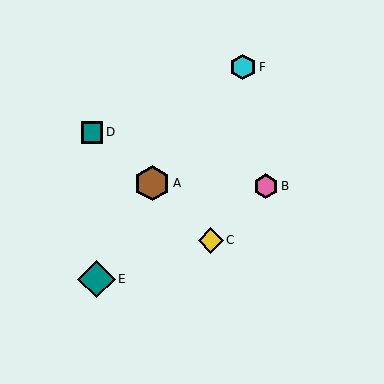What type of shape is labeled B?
Shape B is a pink hexagon.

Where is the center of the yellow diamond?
The center of the yellow diamond is at (211, 240).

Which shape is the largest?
The teal diamond (labeled E) is the largest.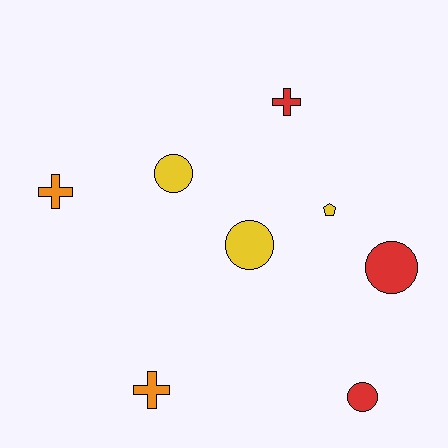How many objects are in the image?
There are 8 objects.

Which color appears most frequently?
Red, with 3 objects.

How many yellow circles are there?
There are 2 yellow circles.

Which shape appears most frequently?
Circle, with 4 objects.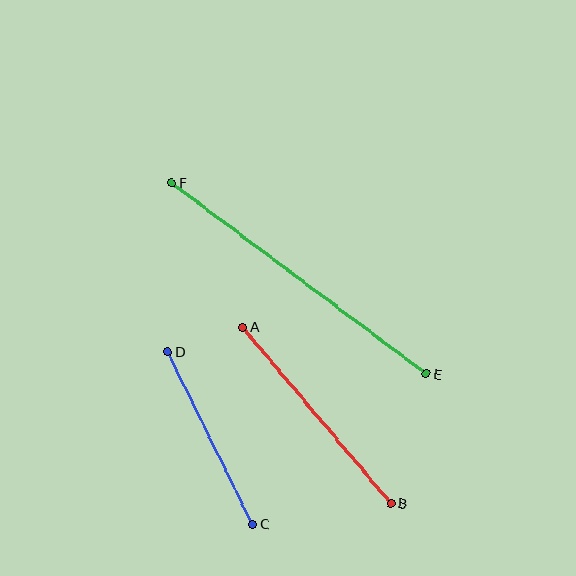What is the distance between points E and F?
The distance is approximately 318 pixels.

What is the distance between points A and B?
The distance is approximately 230 pixels.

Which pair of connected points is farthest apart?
Points E and F are farthest apart.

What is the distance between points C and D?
The distance is approximately 192 pixels.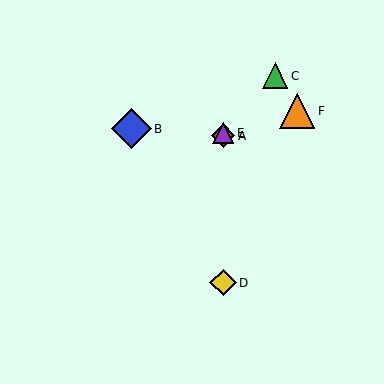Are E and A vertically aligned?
Yes, both are at x≈223.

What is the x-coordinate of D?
Object D is at x≈223.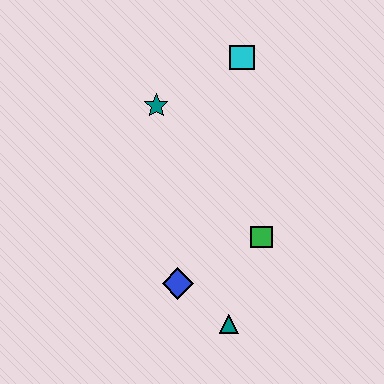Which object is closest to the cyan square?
The teal star is closest to the cyan square.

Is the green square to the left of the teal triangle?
No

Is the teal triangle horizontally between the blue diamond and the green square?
Yes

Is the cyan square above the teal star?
Yes